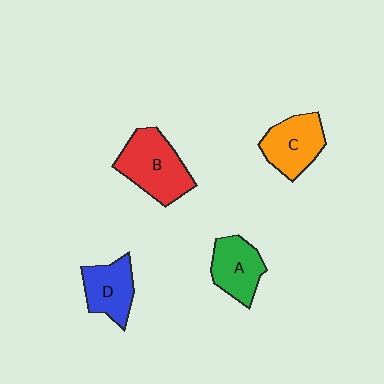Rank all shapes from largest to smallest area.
From largest to smallest: B (red), C (orange), A (green), D (blue).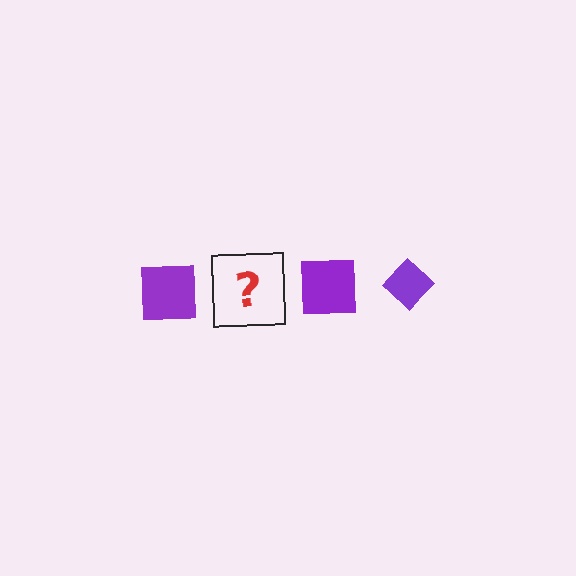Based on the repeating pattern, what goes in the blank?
The blank should be a purple diamond.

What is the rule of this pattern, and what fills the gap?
The rule is that the pattern cycles through square, diamond shapes in purple. The gap should be filled with a purple diamond.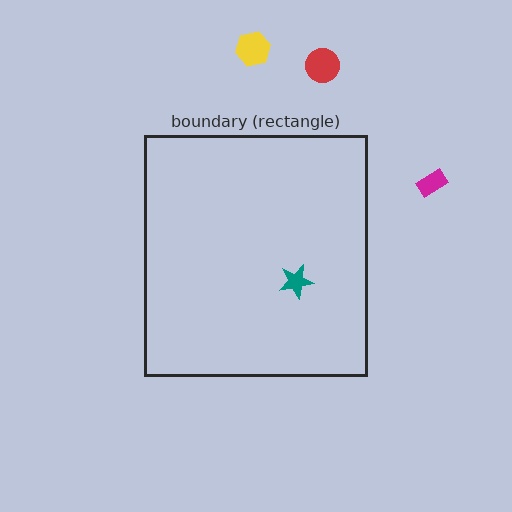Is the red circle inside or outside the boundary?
Outside.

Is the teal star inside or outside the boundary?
Inside.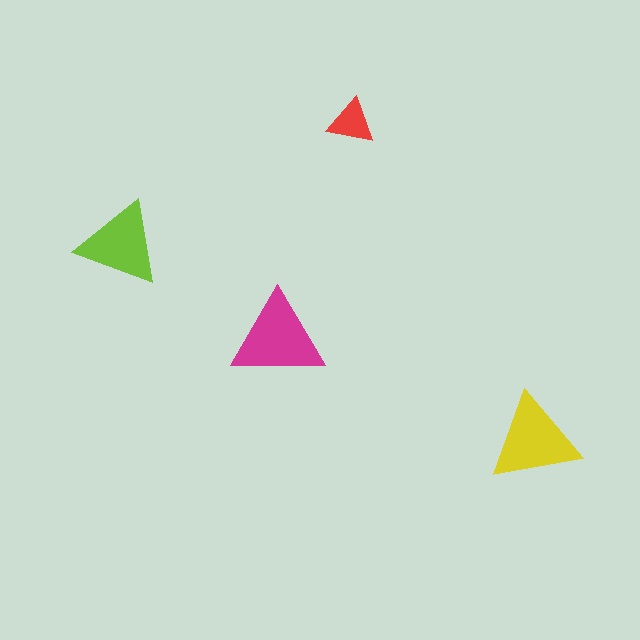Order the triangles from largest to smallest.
the magenta one, the yellow one, the lime one, the red one.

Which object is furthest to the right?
The yellow triangle is rightmost.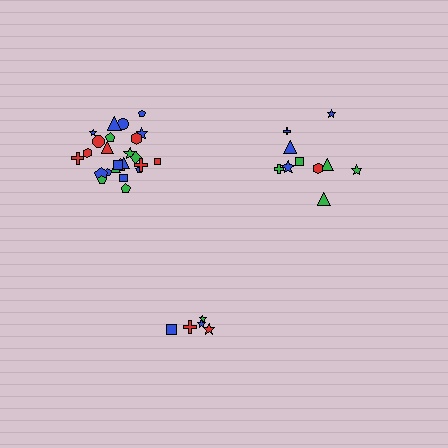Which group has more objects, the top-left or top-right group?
The top-left group.